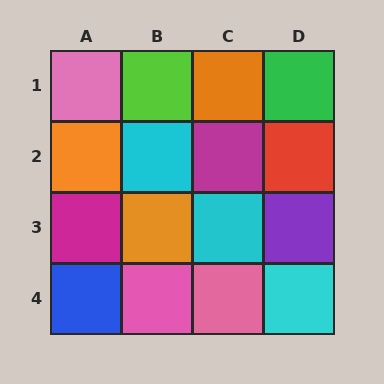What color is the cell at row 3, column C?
Cyan.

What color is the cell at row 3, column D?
Purple.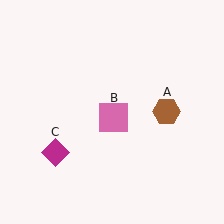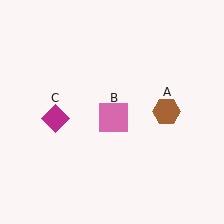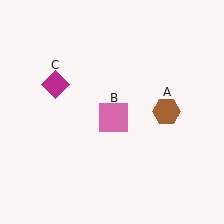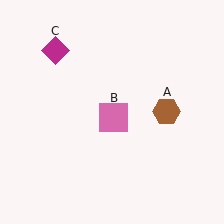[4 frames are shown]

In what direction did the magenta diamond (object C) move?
The magenta diamond (object C) moved up.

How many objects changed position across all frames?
1 object changed position: magenta diamond (object C).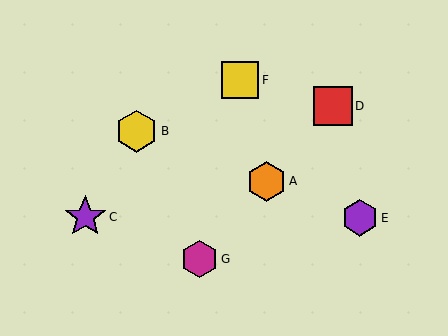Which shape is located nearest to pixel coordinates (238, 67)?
The yellow square (labeled F) at (240, 80) is nearest to that location.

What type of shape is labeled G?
Shape G is a magenta hexagon.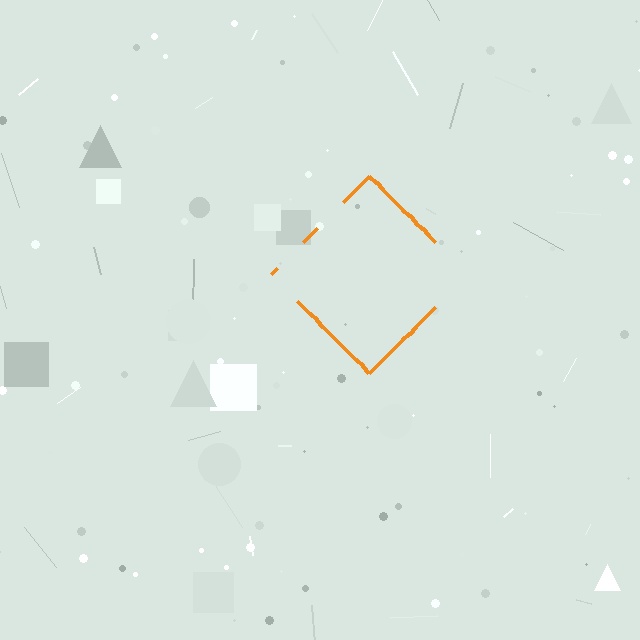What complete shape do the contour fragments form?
The contour fragments form a diamond.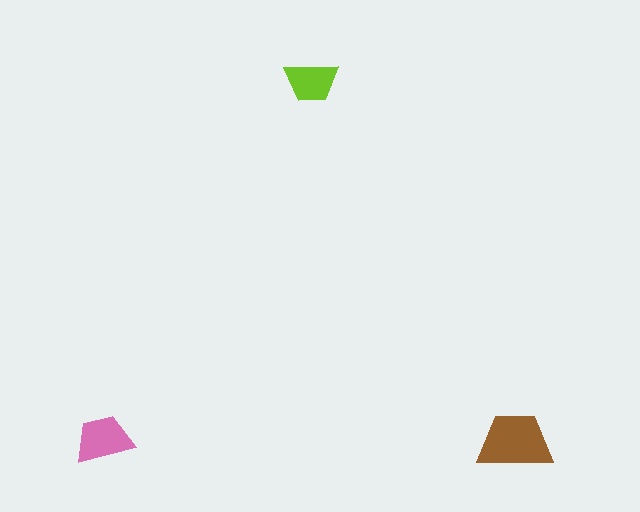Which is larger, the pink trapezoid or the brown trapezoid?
The brown one.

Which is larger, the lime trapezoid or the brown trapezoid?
The brown one.